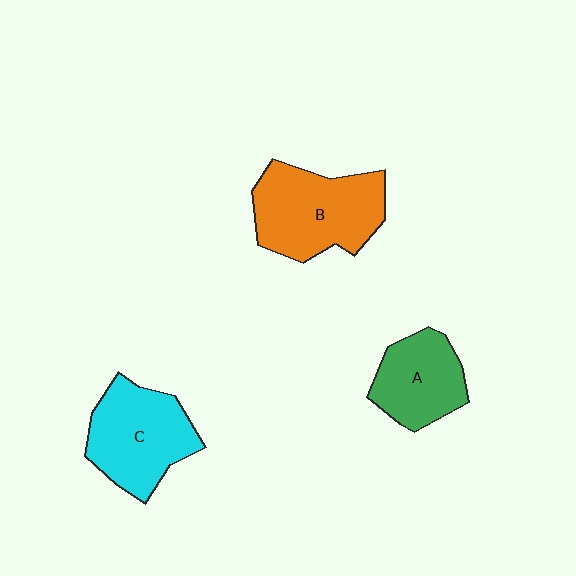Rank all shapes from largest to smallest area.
From largest to smallest: B (orange), C (cyan), A (green).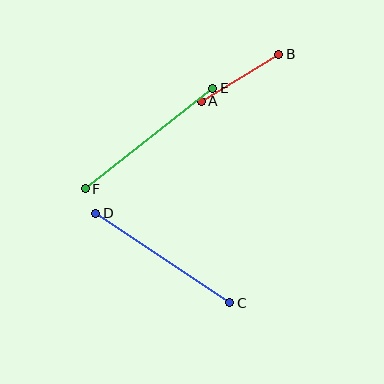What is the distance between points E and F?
The distance is approximately 162 pixels.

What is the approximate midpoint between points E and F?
The midpoint is at approximately (149, 138) pixels.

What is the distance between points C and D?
The distance is approximately 161 pixels.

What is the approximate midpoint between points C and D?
The midpoint is at approximately (163, 258) pixels.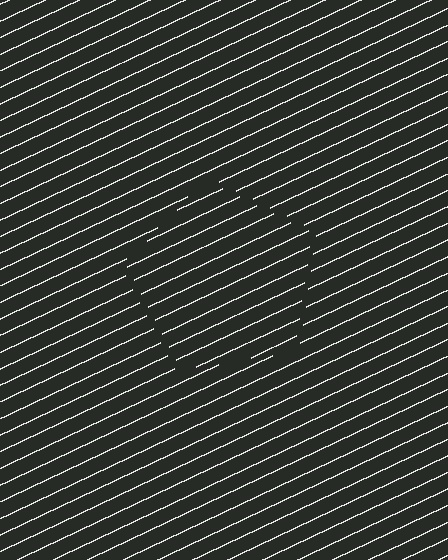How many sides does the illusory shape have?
5 sides — the line-ends trace a pentagon.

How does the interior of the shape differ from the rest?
The interior of the shape contains the same grating, shifted by half a period — the contour is defined by the phase discontinuity where line-ends from the inner and outer gratings abut.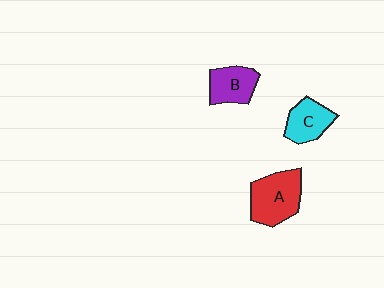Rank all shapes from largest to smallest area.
From largest to smallest: A (red), B (purple), C (cyan).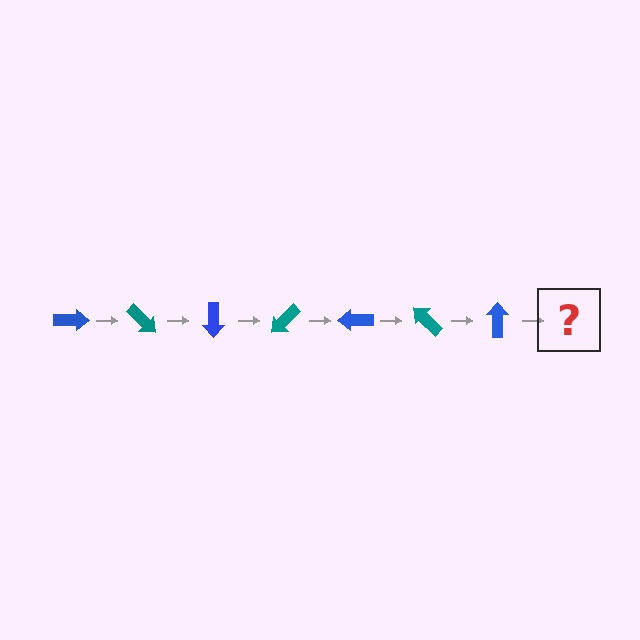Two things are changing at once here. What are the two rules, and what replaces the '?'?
The two rules are that it rotates 45 degrees each step and the color cycles through blue and teal. The '?' should be a teal arrow, rotated 315 degrees from the start.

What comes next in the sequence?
The next element should be a teal arrow, rotated 315 degrees from the start.